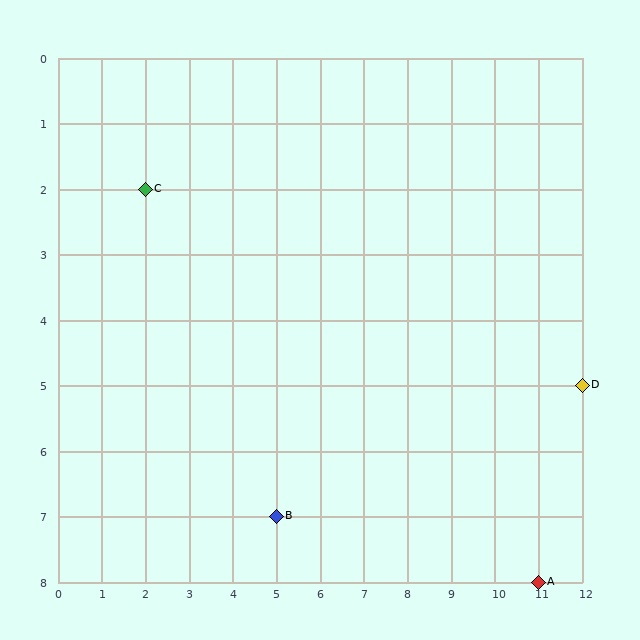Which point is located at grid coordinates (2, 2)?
Point C is at (2, 2).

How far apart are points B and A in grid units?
Points B and A are 6 columns and 1 row apart (about 6.1 grid units diagonally).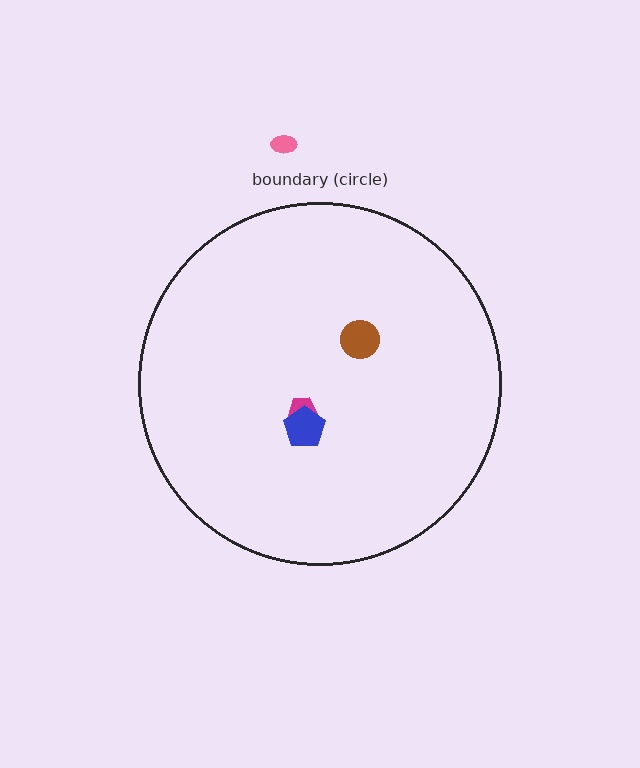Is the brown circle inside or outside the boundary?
Inside.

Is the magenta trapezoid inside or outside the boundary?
Inside.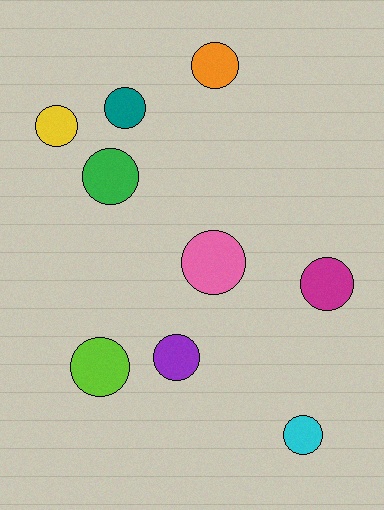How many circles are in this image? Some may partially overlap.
There are 9 circles.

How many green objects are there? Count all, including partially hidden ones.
There is 1 green object.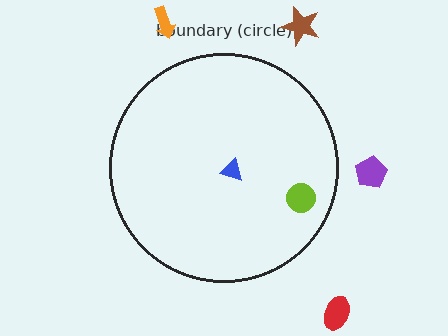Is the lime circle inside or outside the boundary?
Inside.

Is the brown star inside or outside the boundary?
Outside.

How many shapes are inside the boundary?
2 inside, 4 outside.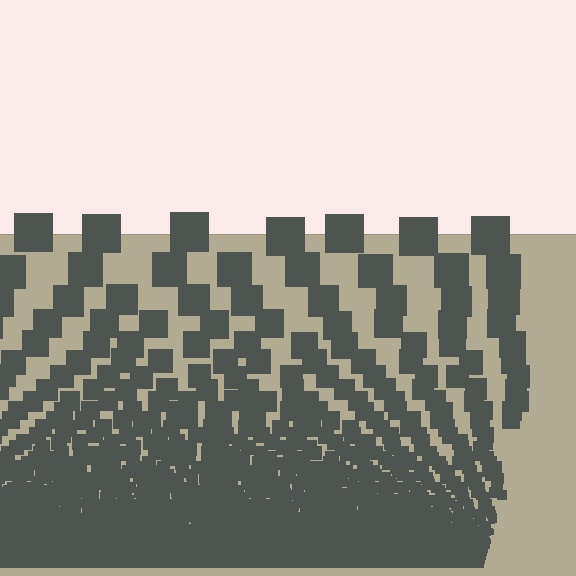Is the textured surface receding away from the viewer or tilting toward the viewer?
The surface appears to tilt toward the viewer. Texture elements get larger and sparser toward the top.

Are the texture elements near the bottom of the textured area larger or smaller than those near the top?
Smaller. The gradient is inverted — elements near the bottom are smaller and denser.